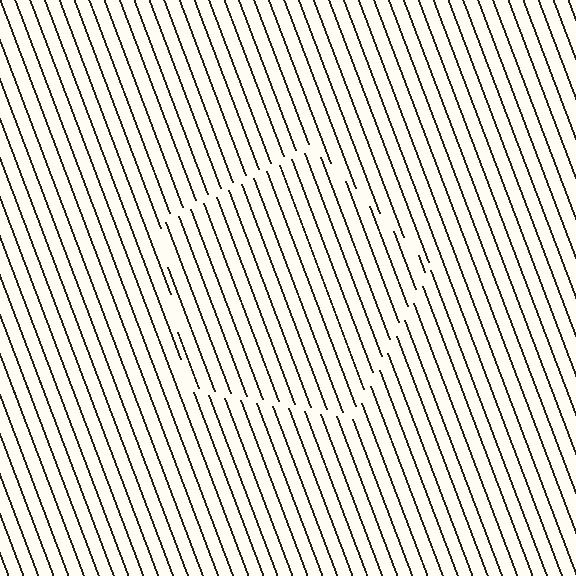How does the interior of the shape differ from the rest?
The interior of the shape contains the same grating, shifted by half a period — the contour is defined by the phase discontinuity where line-ends from the inner and outer gratings abut.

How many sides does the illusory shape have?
5 sides — the line-ends trace a pentagon.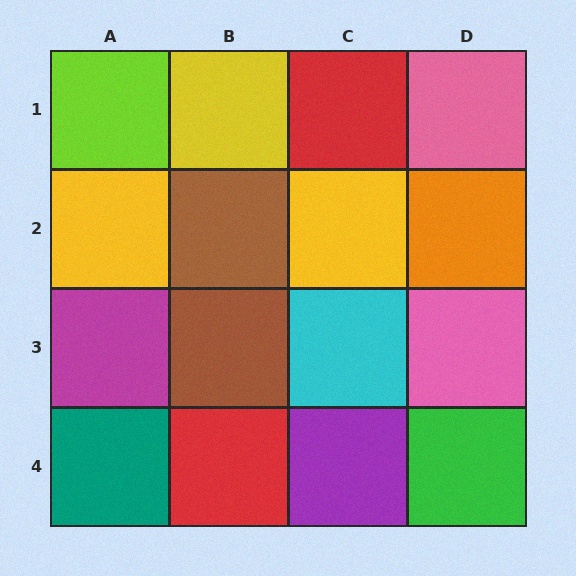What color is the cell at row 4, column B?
Red.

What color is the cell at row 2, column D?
Orange.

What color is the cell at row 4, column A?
Teal.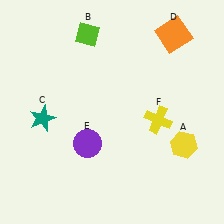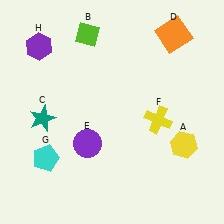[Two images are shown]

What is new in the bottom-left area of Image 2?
A cyan pentagon (G) was added in the bottom-left area of Image 2.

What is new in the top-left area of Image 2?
A purple hexagon (H) was added in the top-left area of Image 2.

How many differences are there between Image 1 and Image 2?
There are 2 differences between the two images.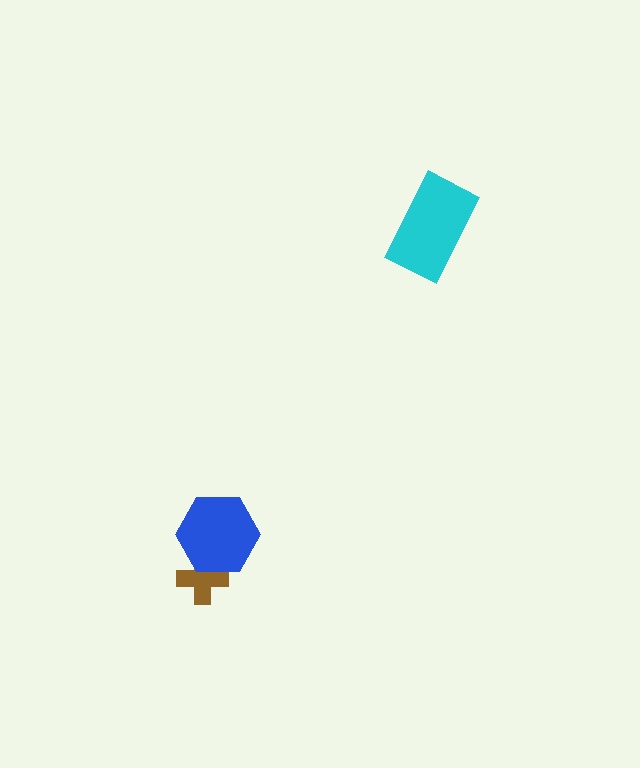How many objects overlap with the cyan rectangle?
0 objects overlap with the cyan rectangle.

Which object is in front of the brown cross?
The blue hexagon is in front of the brown cross.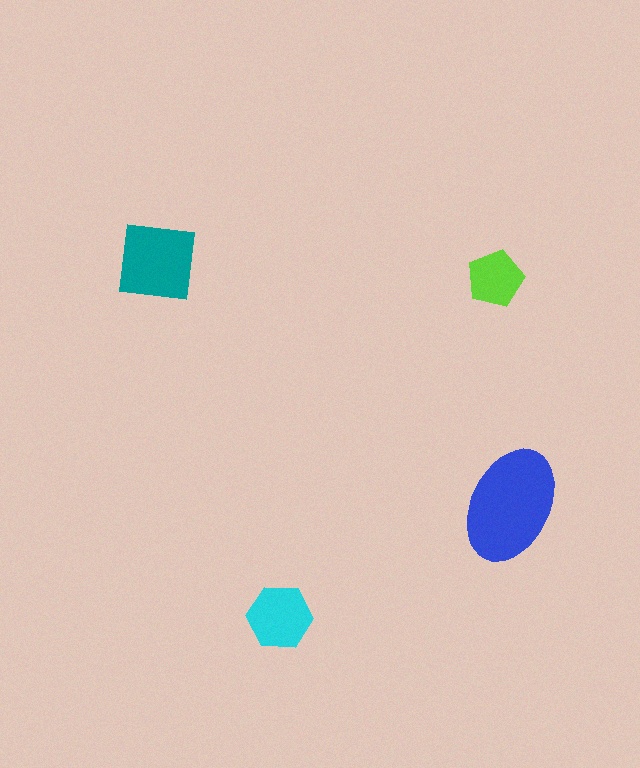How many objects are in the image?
There are 4 objects in the image.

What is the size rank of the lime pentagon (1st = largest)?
4th.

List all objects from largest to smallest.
The blue ellipse, the teal square, the cyan hexagon, the lime pentagon.